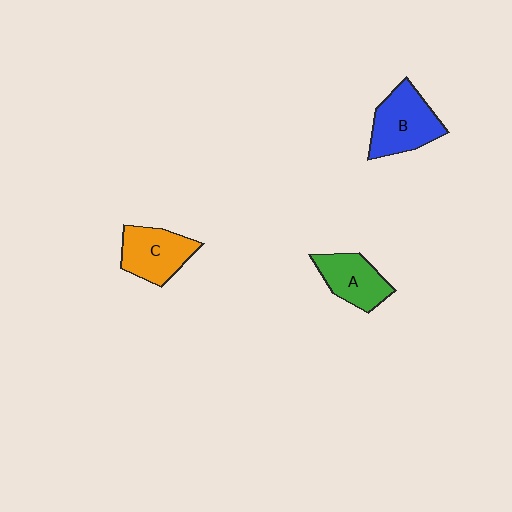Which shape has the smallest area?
Shape A (green).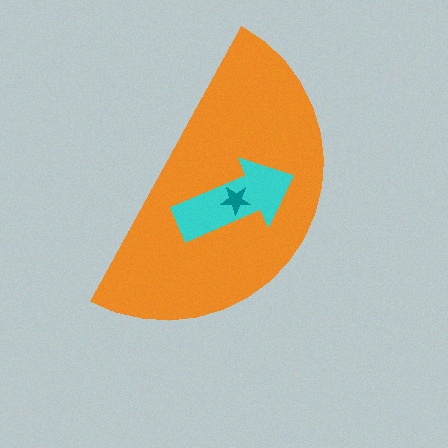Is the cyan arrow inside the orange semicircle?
Yes.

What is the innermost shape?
The teal star.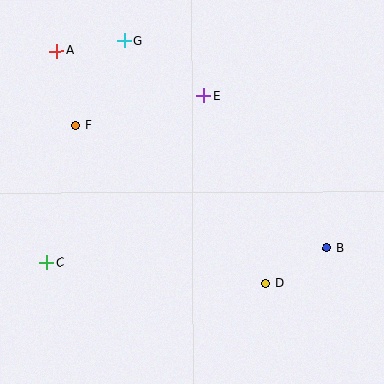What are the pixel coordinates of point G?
Point G is at (125, 41).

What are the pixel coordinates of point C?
Point C is at (47, 262).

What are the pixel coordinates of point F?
Point F is at (76, 126).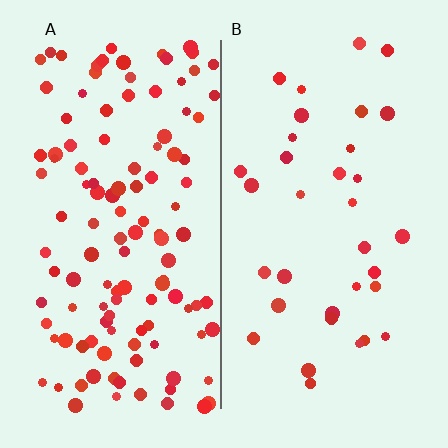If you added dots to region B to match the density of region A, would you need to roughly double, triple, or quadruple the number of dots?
Approximately triple.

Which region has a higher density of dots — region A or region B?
A (the left).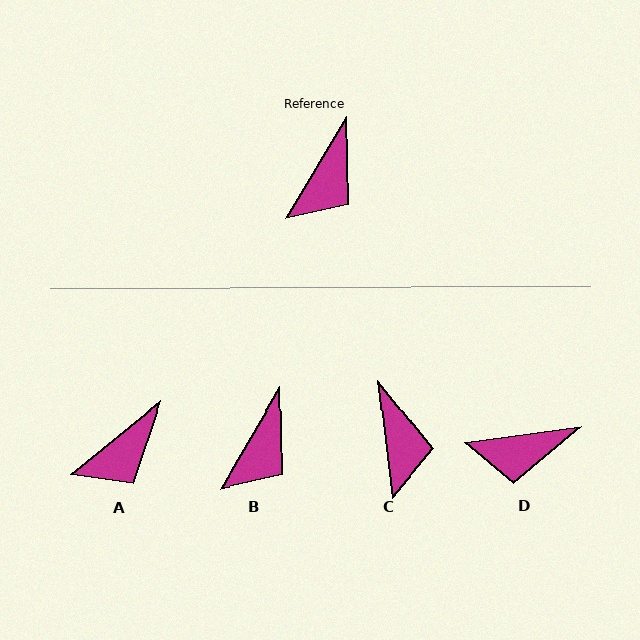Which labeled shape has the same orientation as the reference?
B.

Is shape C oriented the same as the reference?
No, it is off by about 38 degrees.